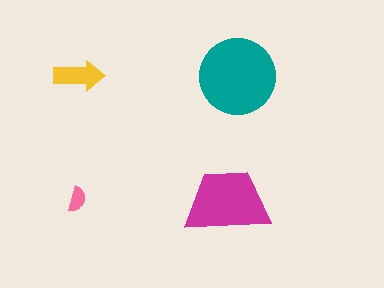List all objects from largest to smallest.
The teal circle, the magenta trapezoid, the yellow arrow, the pink semicircle.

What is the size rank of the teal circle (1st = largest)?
1st.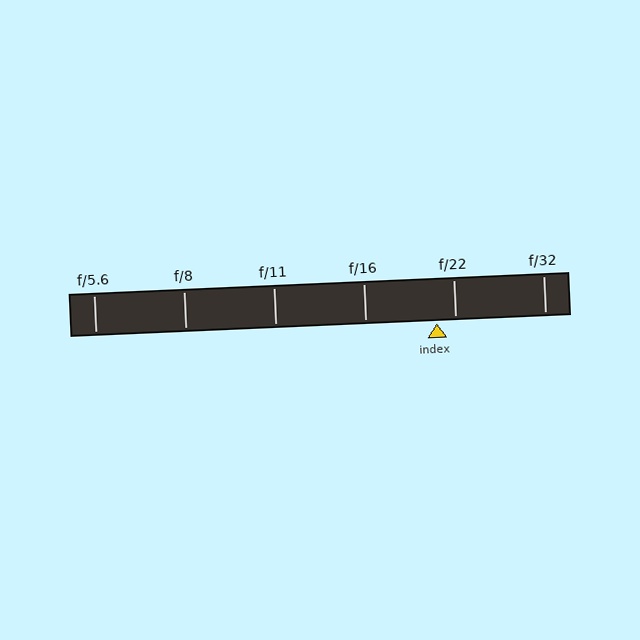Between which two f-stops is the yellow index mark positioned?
The index mark is between f/16 and f/22.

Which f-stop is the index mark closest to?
The index mark is closest to f/22.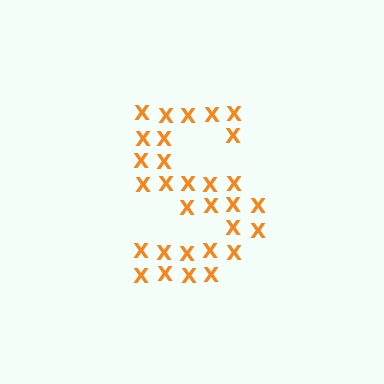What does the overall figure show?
The overall figure shows the letter S.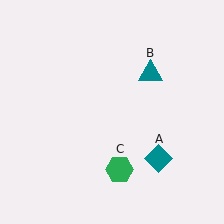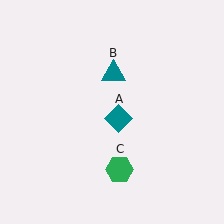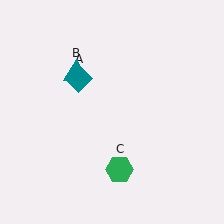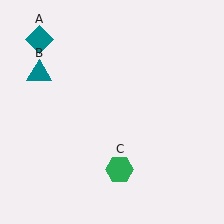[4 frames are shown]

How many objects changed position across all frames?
2 objects changed position: teal diamond (object A), teal triangle (object B).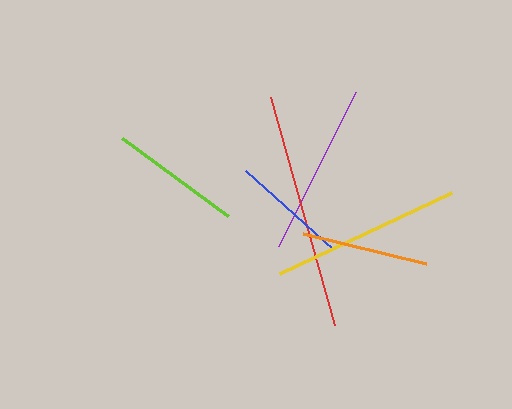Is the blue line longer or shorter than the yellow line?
The yellow line is longer than the blue line.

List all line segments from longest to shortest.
From longest to shortest: red, yellow, purple, lime, orange, blue.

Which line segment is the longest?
The red line is the longest at approximately 237 pixels.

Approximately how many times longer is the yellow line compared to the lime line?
The yellow line is approximately 1.5 times the length of the lime line.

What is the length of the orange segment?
The orange segment is approximately 126 pixels long.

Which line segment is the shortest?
The blue line is the shortest at approximately 118 pixels.